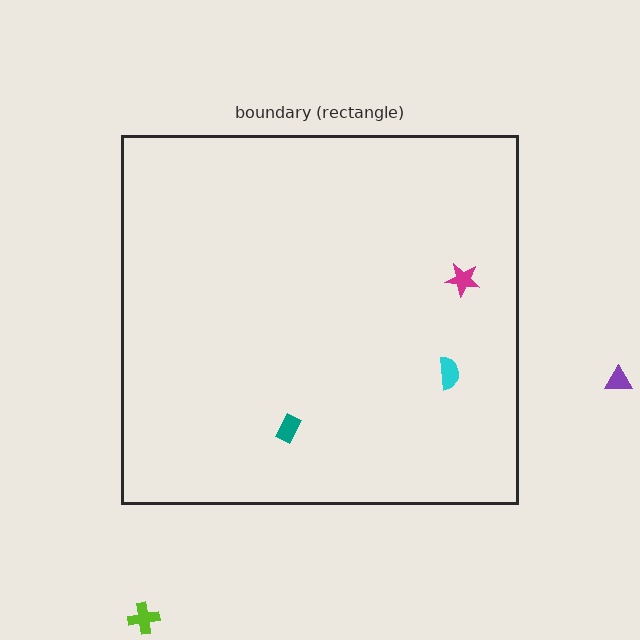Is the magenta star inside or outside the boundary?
Inside.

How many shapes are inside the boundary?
3 inside, 2 outside.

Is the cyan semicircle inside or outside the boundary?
Inside.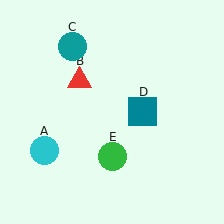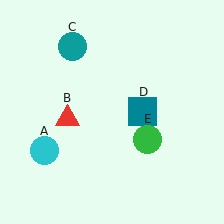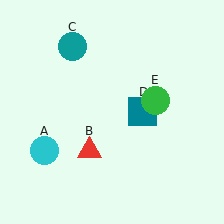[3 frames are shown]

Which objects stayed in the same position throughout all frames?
Cyan circle (object A) and teal circle (object C) and teal square (object D) remained stationary.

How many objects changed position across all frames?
2 objects changed position: red triangle (object B), green circle (object E).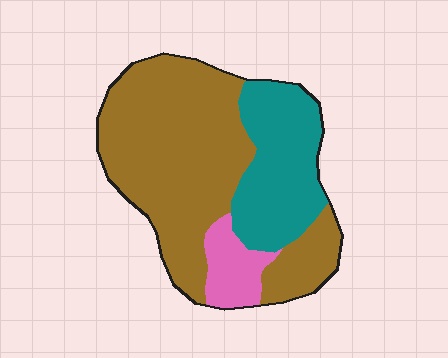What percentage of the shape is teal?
Teal takes up about one quarter (1/4) of the shape.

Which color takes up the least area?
Pink, at roughly 10%.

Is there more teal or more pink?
Teal.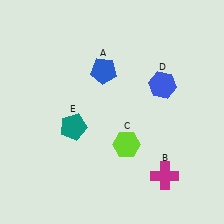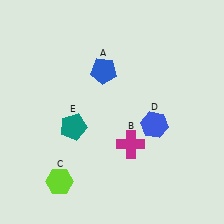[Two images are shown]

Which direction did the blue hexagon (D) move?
The blue hexagon (D) moved down.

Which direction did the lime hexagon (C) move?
The lime hexagon (C) moved left.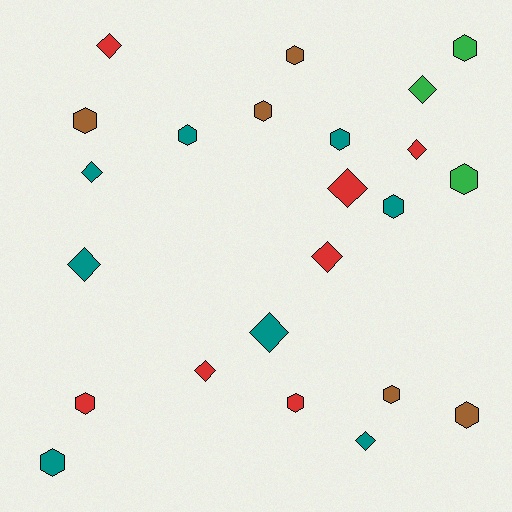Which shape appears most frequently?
Hexagon, with 13 objects.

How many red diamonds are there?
There are 5 red diamonds.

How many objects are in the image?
There are 23 objects.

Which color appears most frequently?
Teal, with 8 objects.